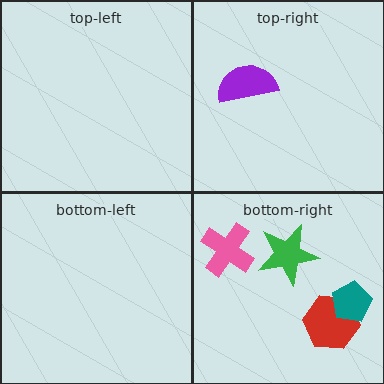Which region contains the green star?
The bottom-right region.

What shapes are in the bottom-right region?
The green star, the pink cross, the red hexagon, the teal pentagon.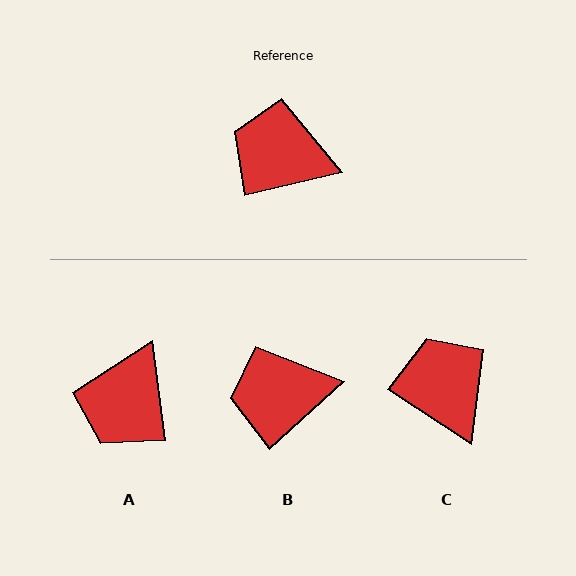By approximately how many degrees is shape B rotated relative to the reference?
Approximately 29 degrees counter-clockwise.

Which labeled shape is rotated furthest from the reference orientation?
A, about 84 degrees away.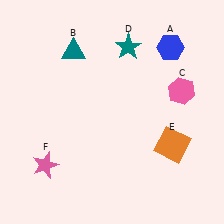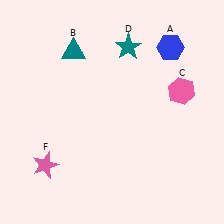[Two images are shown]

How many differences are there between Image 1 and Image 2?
There is 1 difference between the two images.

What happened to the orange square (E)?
The orange square (E) was removed in Image 2. It was in the bottom-right area of Image 1.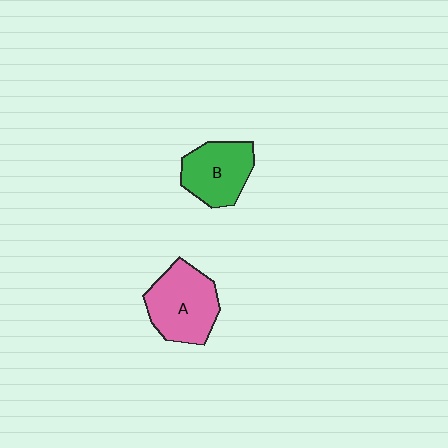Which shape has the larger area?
Shape A (pink).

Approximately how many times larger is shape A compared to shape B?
Approximately 1.2 times.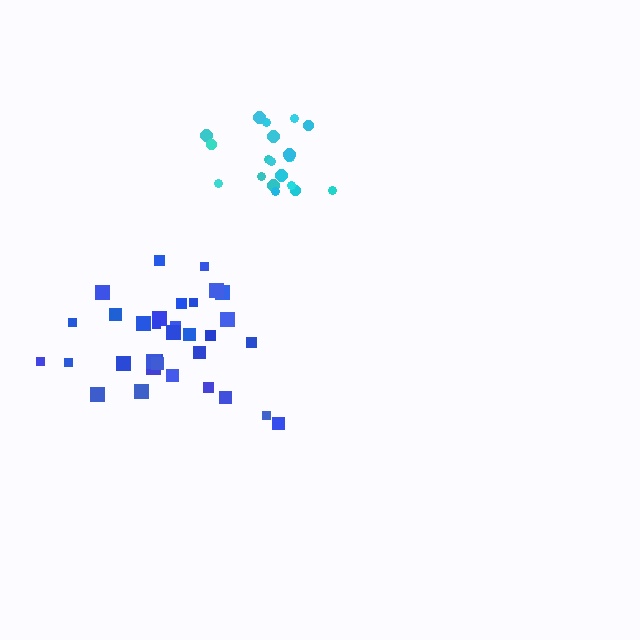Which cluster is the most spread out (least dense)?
Blue.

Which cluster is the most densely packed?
Cyan.